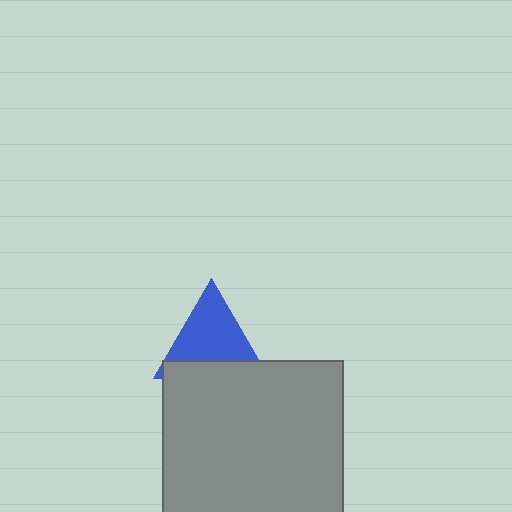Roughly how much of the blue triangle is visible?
Most of it is visible (roughly 66%).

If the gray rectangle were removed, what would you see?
You would see the complete blue triangle.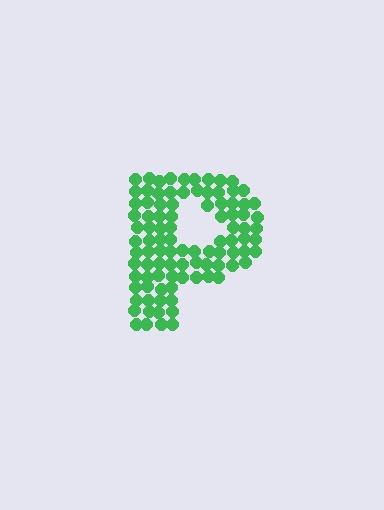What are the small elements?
The small elements are circles.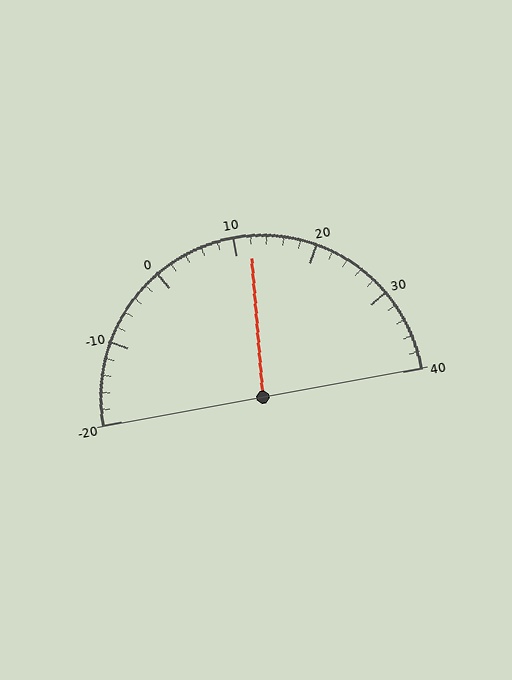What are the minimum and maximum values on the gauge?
The gauge ranges from -20 to 40.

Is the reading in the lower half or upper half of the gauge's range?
The reading is in the upper half of the range (-20 to 40).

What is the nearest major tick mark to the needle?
The nearest major tick mark is 10.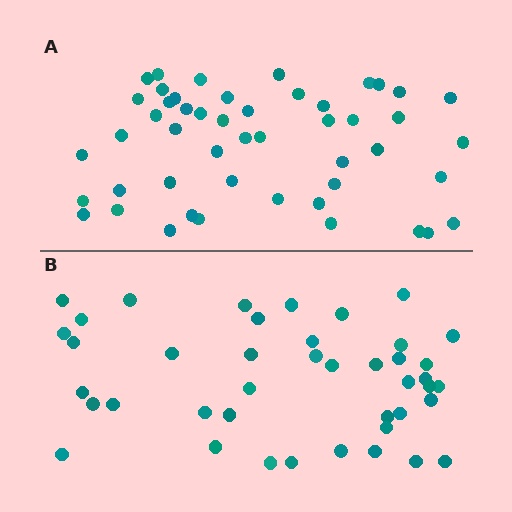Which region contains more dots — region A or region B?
Region A (the top region) has more dots.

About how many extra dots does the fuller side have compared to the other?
Region A has roughly 8 or so more dots than region B.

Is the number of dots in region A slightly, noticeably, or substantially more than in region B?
Region A has only slightly more — the two regions are fairly close. The ratio is roughly 1.2 to 1.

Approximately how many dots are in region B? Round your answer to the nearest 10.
About 40 dots. (The exact count is 42, which rounds to 40.)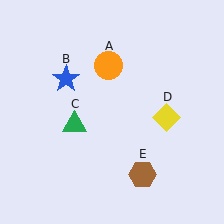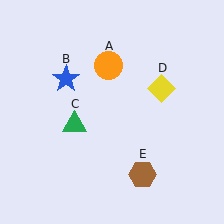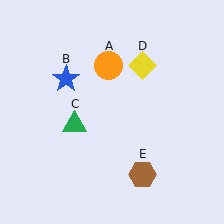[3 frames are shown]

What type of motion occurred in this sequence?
The yellow diamond (object D) rotated counterclockwise around the center of the scene.